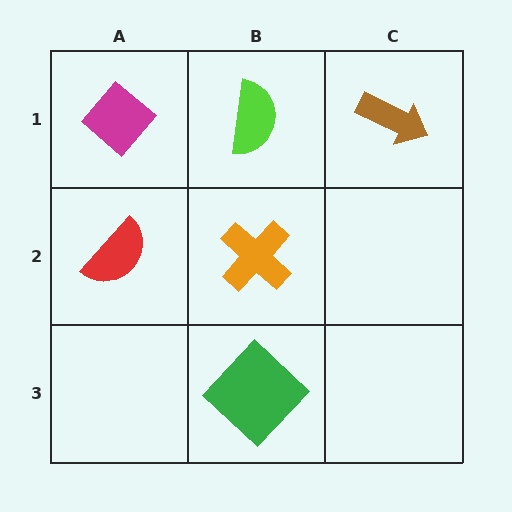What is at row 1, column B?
A lime semicircle.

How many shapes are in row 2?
2 shapes.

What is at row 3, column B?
A green diamond.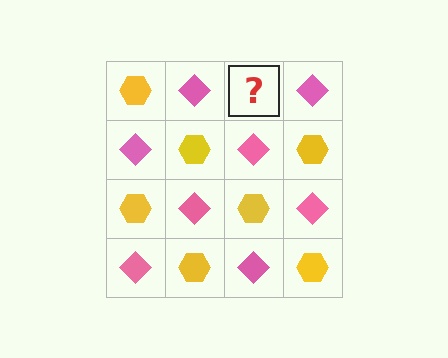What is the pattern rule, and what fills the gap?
The rule is that it alternates yellow hexagon and pink diamond in a checkerboard pattern. The gap should be filled with a yellow hexagon.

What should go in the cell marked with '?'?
The missing cell should contain a yellow hexagon.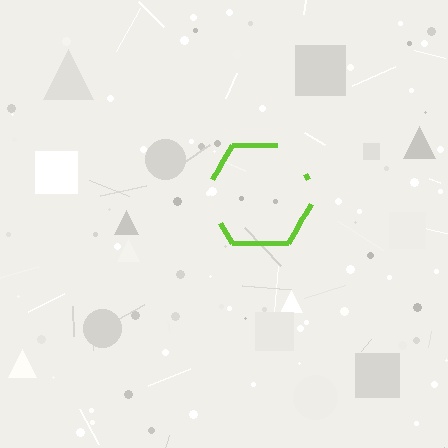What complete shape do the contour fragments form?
The contour fragments form a hexagon.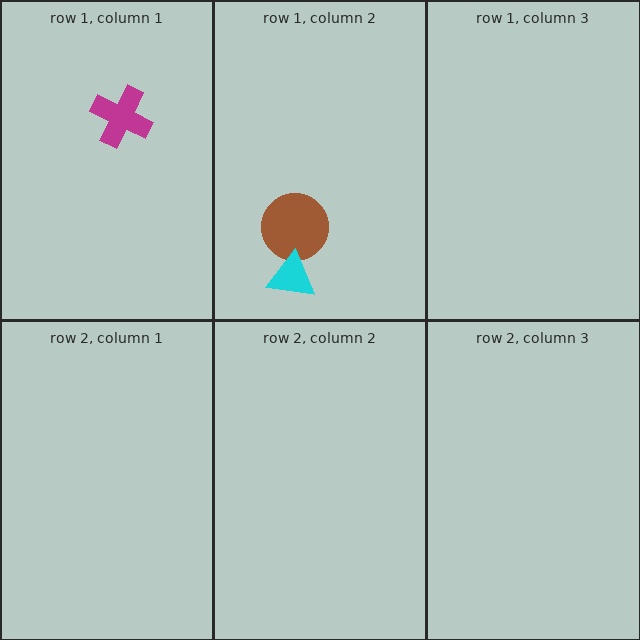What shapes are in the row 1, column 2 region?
The brown circle, the cyan triangle.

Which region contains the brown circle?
The row 1, column 2 region.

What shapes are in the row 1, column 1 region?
The magenta cross.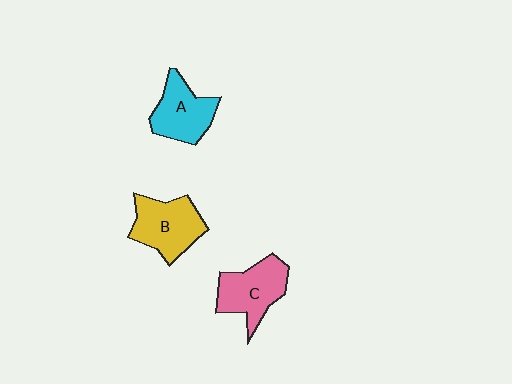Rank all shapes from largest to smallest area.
From largest to smallest: B (yellow), C (pink), A (cyan).